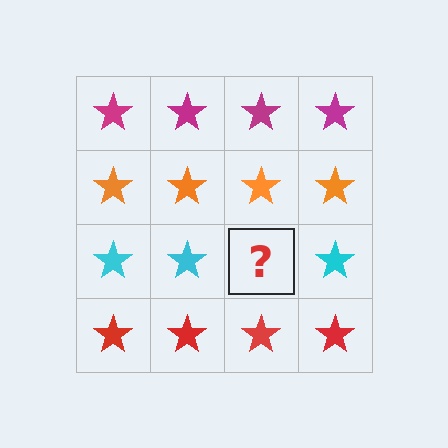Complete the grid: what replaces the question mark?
The question mark should be replaced with a cyan star.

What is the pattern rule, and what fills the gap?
The rule is that each row has a consistent color. The gap should be filled with a cyan star.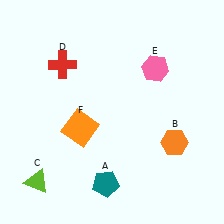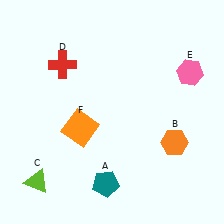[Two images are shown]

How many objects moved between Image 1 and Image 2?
1 object moved between the two images.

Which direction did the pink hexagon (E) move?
The pink hexagon (E) moved right.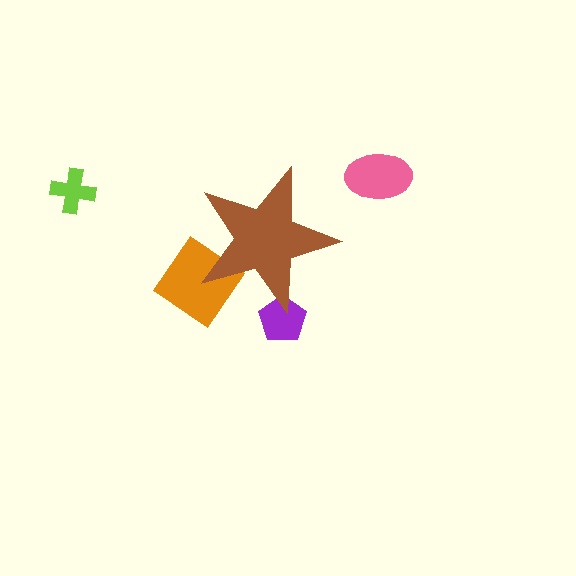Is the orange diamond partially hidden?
Yes, the orange diamond is partially hidden behind the brown star.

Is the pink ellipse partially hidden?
No, the pink ellipse is fully visible.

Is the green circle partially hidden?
Yes, the green circle is partially hidden behind the brown star.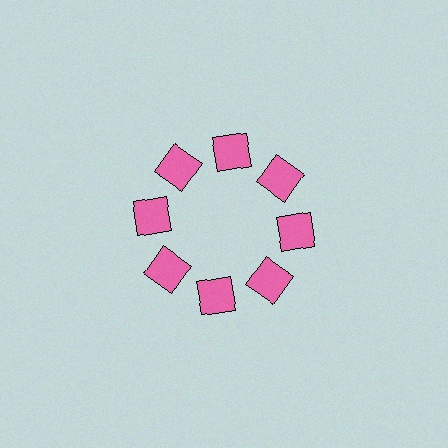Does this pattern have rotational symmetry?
Yes, this pattern has 8-fold rotational symmetry. It looks the same after rotating 45 degrees around the center.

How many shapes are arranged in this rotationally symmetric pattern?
There are 8 shapes, arranged in 8 groups of 1.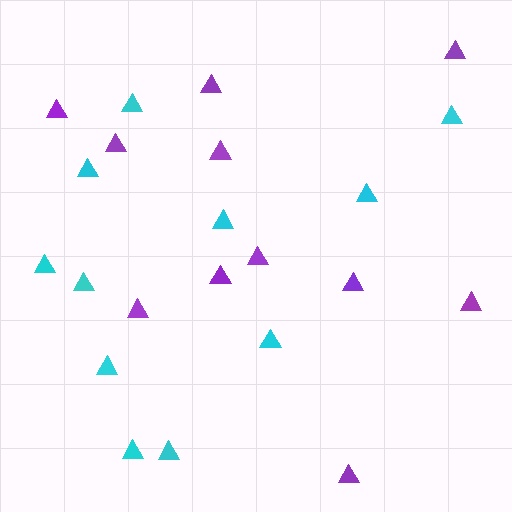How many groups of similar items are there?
There are 2 groups: one group of purple triangles (11) and one group of cyan triangles (11).